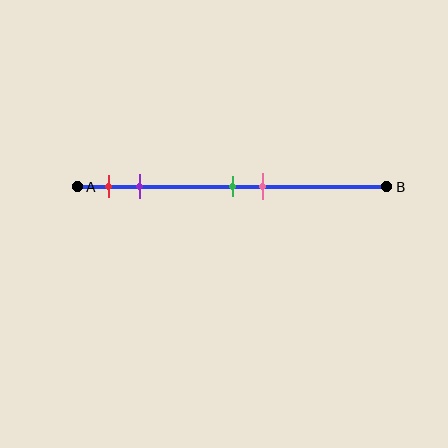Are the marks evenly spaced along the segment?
No, the marks are not evenly spaced.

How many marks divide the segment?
There are 4 marks dividing the segment.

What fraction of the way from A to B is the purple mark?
The purple mark is approximately 20% (0.2) of the way from A to B.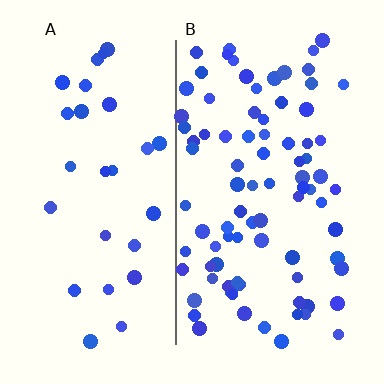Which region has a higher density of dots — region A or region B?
B (the right).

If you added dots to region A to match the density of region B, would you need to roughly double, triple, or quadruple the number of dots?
Approximately triple.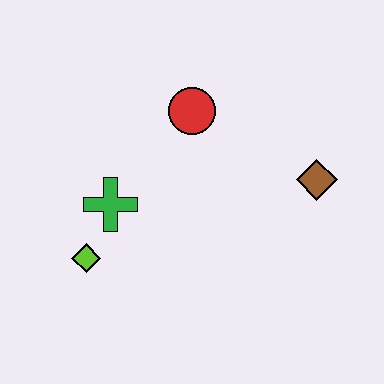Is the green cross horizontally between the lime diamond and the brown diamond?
Yes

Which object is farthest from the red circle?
The lime diamond is farthest from the red circle.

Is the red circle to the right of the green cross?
Yes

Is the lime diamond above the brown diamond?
No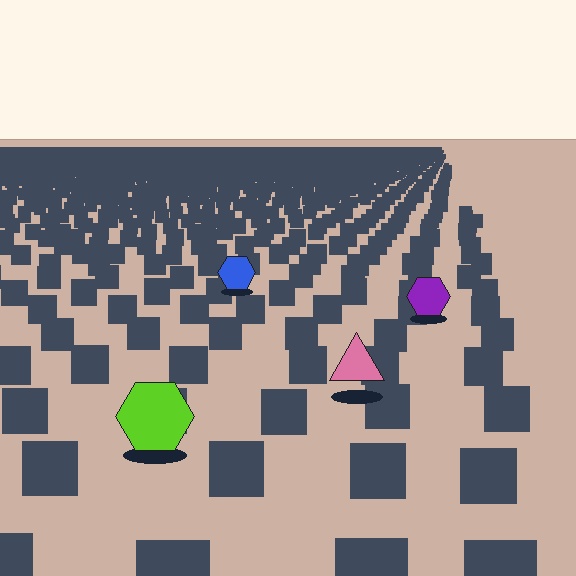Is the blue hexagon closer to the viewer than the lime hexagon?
No. The lime hexagon is closer — you can tell from the texture gradient: the ground texture is coarser near it.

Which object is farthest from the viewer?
The blue hexagon is farthest from the viewer. It appears smaller and the ground texture around it is denser.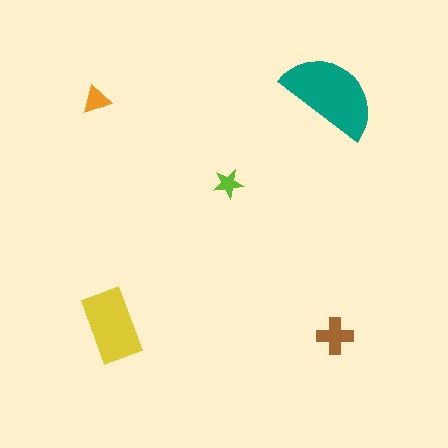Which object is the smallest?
The lime star.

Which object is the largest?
The teal semicircle.